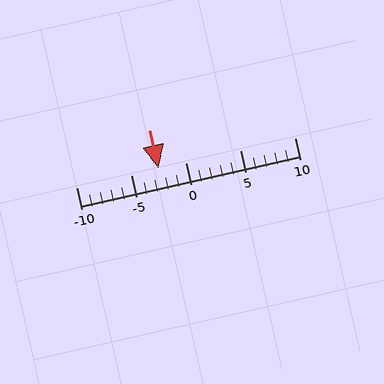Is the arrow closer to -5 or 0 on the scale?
The arrow is closer to 0.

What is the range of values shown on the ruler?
The ruler shows values from -10 to 10.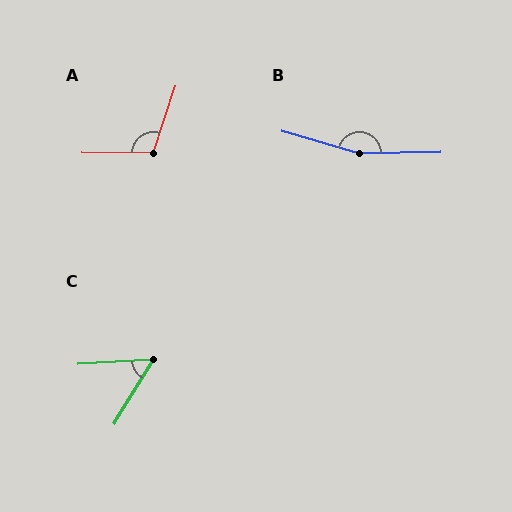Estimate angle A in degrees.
Approximately 107 degrees.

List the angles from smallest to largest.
C (55°), A (107°), B (163°).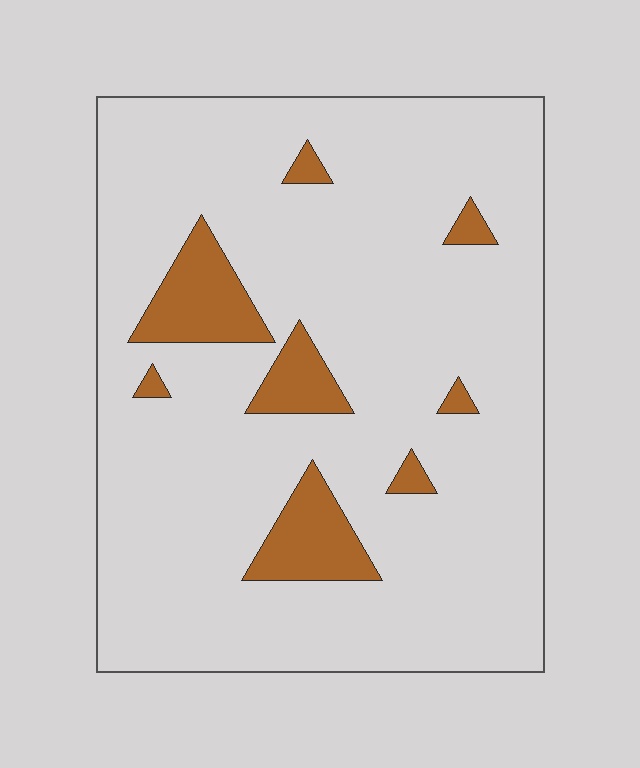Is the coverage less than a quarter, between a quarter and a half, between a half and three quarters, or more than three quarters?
Less than a quarter.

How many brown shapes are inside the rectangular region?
8.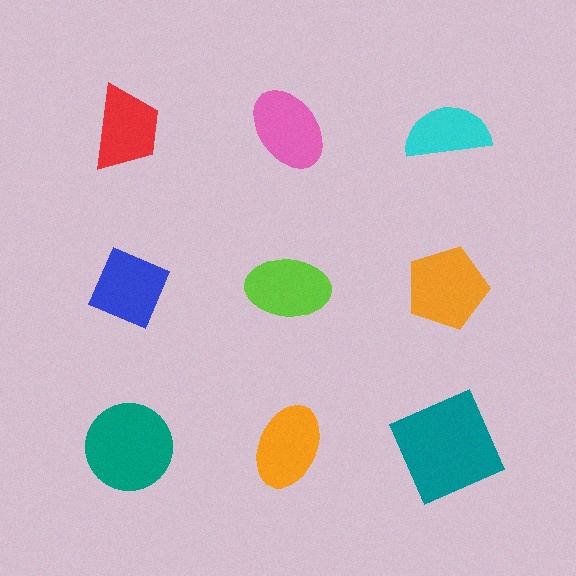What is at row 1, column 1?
A red trapezoid.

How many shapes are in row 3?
3 shapes.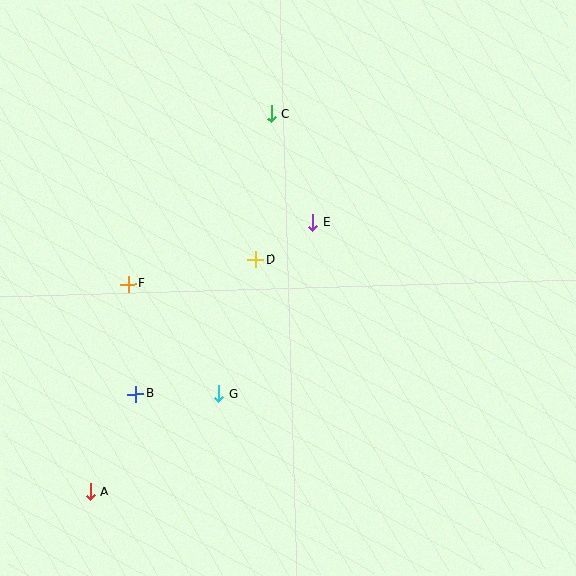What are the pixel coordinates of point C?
Point C is at (271, 114).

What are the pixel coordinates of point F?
Point F is at (128, 284).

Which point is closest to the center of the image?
Point D at (256, 259) is closest to the center.